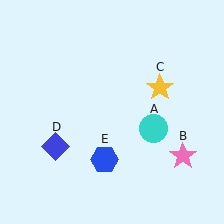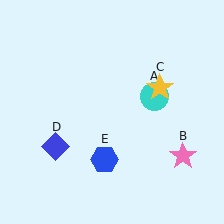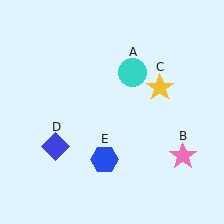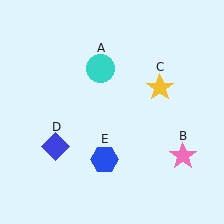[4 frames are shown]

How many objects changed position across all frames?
1 object changed position: cyan circle (object A).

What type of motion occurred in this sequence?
The cyan circle (object A) rotated counterclockwise around the center of the scene.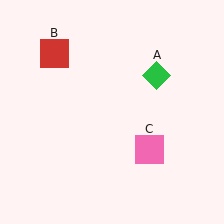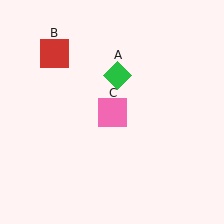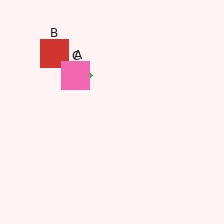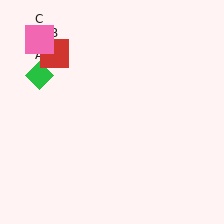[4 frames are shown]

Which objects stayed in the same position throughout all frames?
Red square (object B) remained stationary.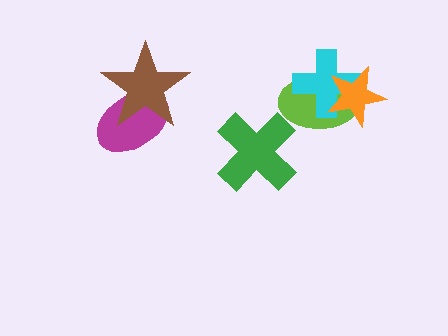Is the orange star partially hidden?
No, no other shape covers it.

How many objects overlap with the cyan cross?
2 objects overlap with the cyan cross.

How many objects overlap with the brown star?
1 object overlaps with the brown star.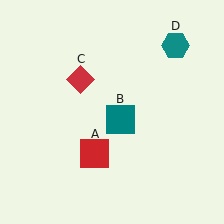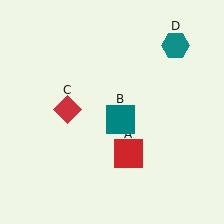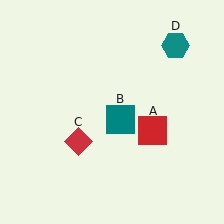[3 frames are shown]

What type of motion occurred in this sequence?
The red square (object A), red diamond (object C) rotated counterclockwise around the center of the scene.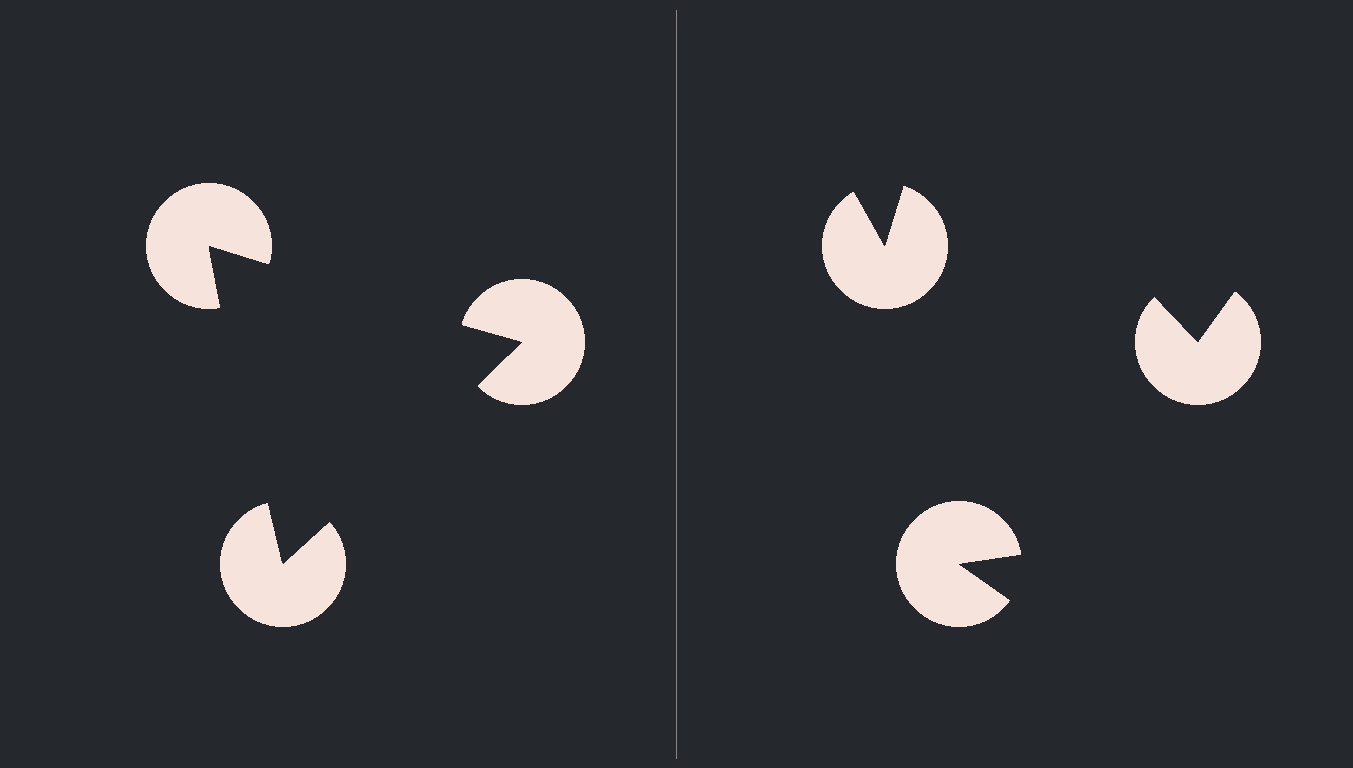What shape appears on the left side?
An illusory triangle.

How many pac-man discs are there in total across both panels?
6 — 3 on each side.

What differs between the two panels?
The pac-man discs are positioned identically on both sides; only the wedge orientations differ. On the left they align to a triangle; on the right they are misaligned.